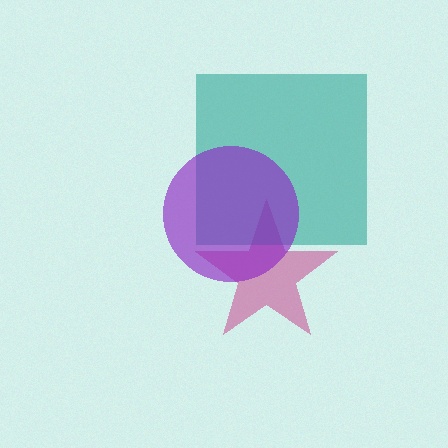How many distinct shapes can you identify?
There are 3 distinct shapes: a magenta star, a teal square, a purple circle.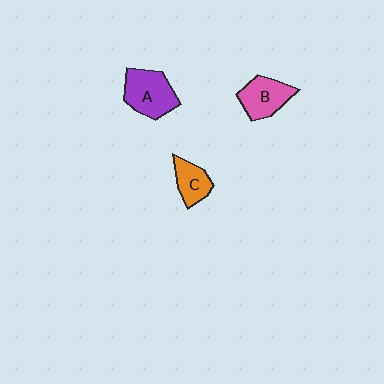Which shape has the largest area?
Shape A (purple).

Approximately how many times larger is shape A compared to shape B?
Approximately 1.2 times.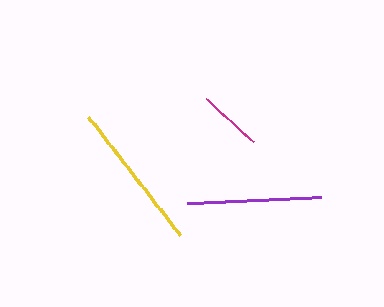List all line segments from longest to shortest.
From longest to shortest: yellow, purple, magenta.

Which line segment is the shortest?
The magenta line is the shortest at approximately 63 pixels.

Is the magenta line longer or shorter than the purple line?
The purple line is longer than the magenta line.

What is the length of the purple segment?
The purple segment is approximately 134 pixels long.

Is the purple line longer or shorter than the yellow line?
The yellow line is longer than the purple line.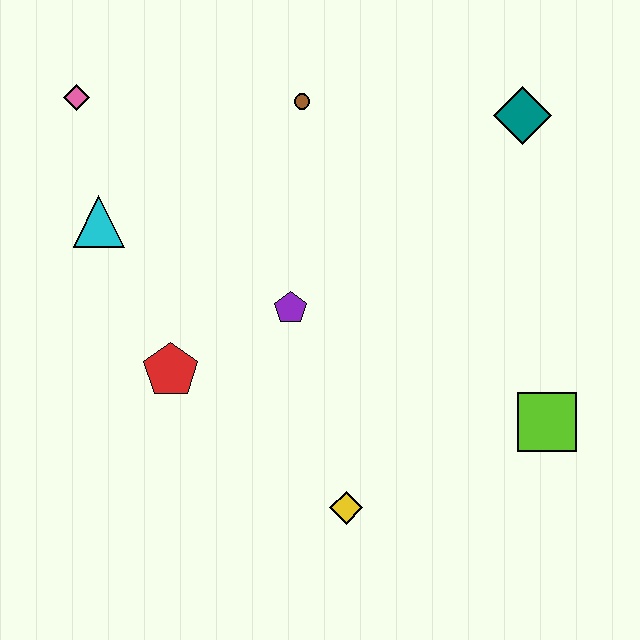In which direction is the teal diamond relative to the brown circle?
The teal diamond is to the right of the brown circle.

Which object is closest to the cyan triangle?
The pink diamond is closest to the cyan triangle.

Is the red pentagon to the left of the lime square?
Yes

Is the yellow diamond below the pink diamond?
Yes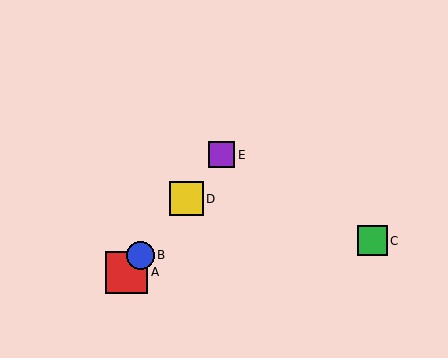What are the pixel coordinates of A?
Object A is at (127, 272).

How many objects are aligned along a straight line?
4 objects (A, B, D, E) are aligned along a straight line.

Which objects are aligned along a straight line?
Objects A, B, D, E are aligned along a straight line.